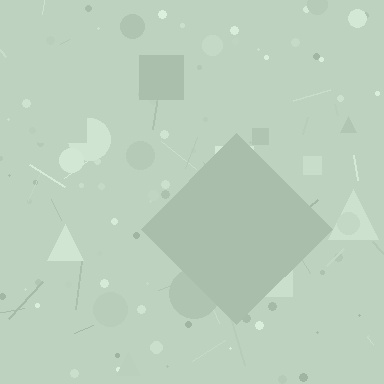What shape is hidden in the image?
A diamond is hidden in the image.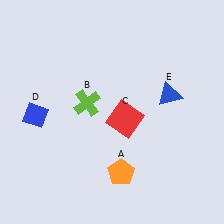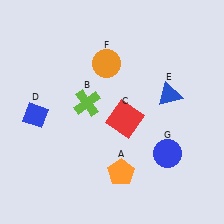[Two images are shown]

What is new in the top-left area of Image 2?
An orange circle (F) was added in the top-left area of Image 2.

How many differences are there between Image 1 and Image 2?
There are 2 differences between the two images.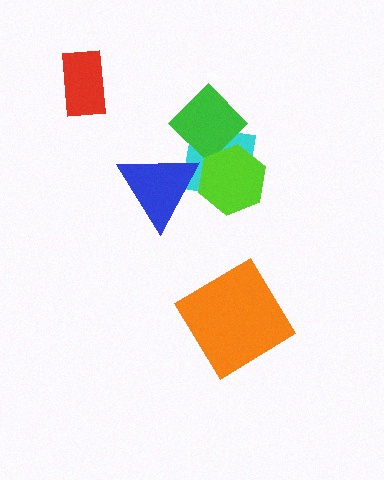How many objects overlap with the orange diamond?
0 objects overlap with the orange diamond.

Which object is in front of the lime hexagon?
The blue triangle is in front of the lime hexagon.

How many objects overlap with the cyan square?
3 objects overlap with the cyan square.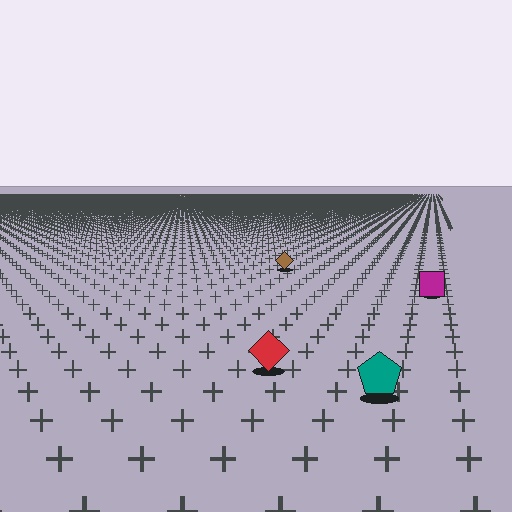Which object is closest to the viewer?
The teal pentagon is closest. The texture marks near it are larger and more spread out.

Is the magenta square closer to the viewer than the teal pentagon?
No. The teal pentagon is closer — you can tell from the texture gradient: the ground texture is coarser near it.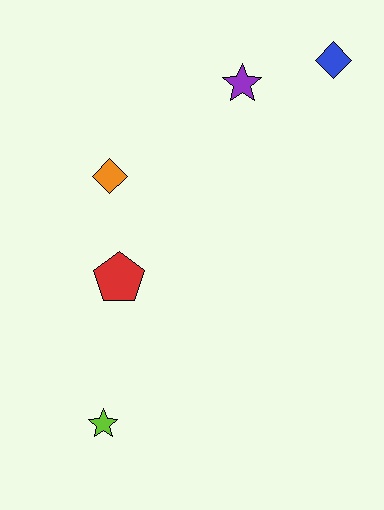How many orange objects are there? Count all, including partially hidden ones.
There is 1 orange object.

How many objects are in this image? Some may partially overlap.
There are 5 objects.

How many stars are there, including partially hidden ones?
There are 2 stars.